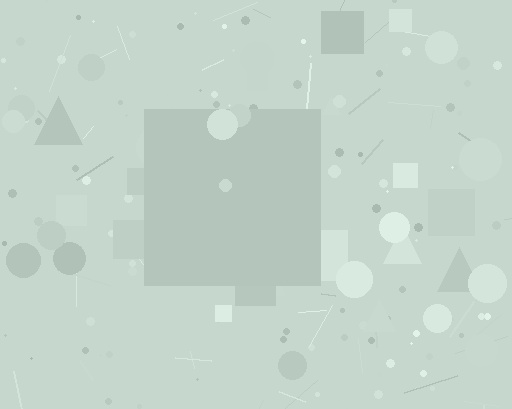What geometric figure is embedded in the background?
A square is embedded in the background.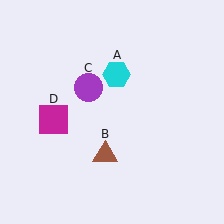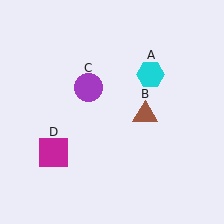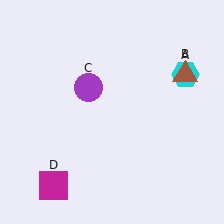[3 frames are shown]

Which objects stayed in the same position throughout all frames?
Purple circle (object C) remained stationary.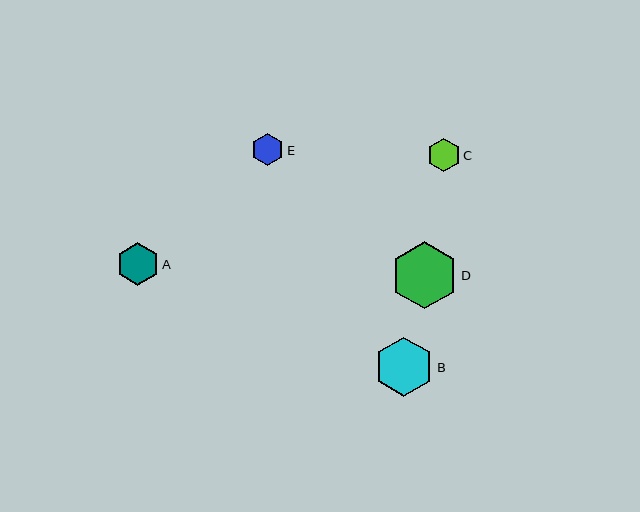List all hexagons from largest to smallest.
From largest to smallest: D, B, A, C, E.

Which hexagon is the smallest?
Hexagon E is the smallest with a size of approximately 32 pixels.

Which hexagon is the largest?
Hexagon D is the largest with a size of approximately 67 pixels.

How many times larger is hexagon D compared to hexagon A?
Hexagon D is approximately 1.6 times the size of hexagon A.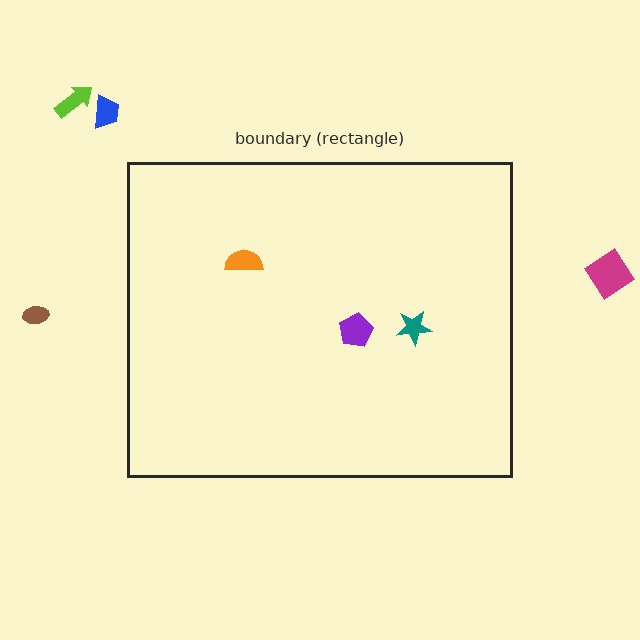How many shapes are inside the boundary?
3 inside, 4 outside.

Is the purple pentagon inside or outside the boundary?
Inside.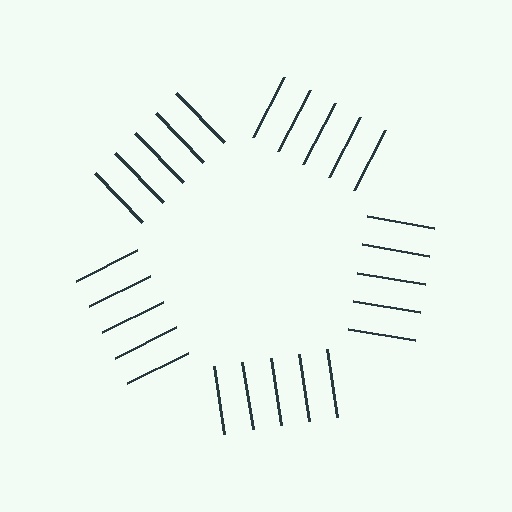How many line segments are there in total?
25 — 5 along each of the 5 edges.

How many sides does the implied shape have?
5 sides — the line-ends trace a pentagon.